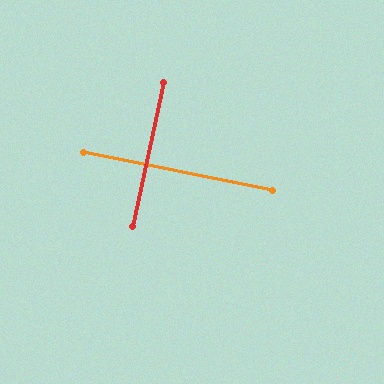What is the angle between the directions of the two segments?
Approximately 89 degrees.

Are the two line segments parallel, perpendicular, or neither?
Perpendicular — they meet at approximately 89°.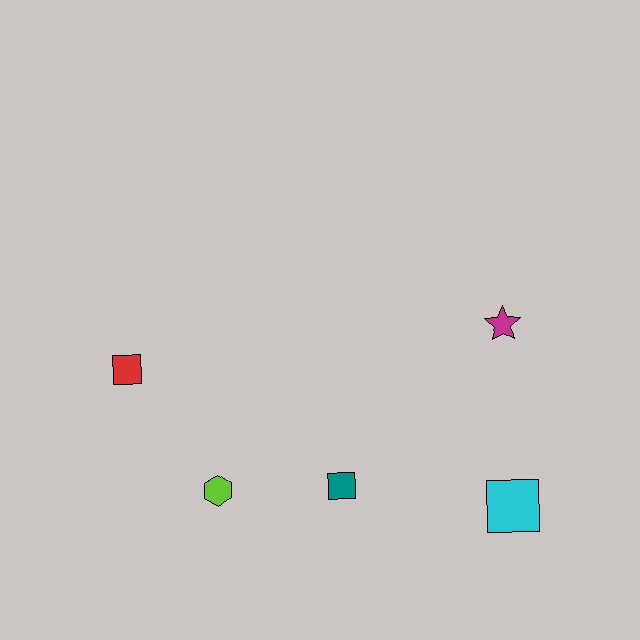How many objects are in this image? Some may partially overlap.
There are 5 objects.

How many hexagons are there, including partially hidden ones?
There is 1 hexagon.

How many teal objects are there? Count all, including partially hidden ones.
There is 1 teal object.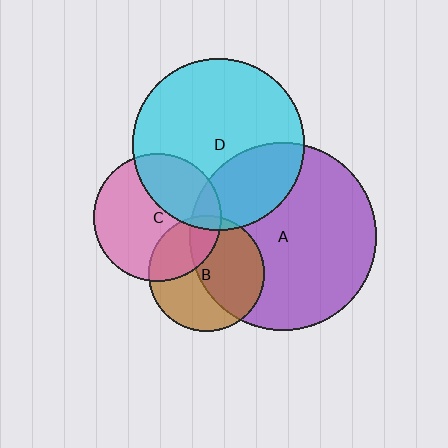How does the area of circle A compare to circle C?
Approximately 2.1 times.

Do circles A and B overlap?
Yes.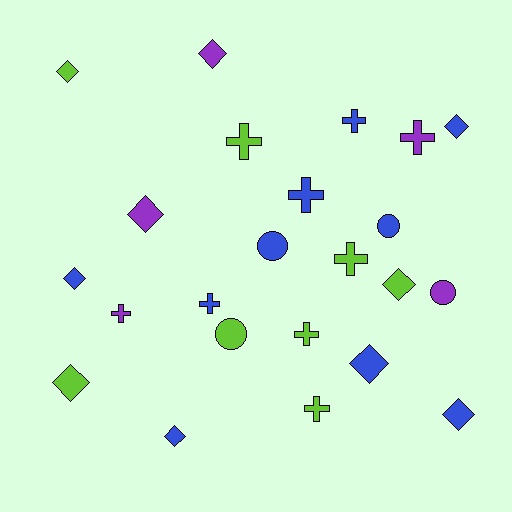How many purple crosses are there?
There are 2 purple crosses.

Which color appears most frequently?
Blue, with 10 objects.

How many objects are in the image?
There are 23 objects.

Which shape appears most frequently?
Diamond, with 10 objects.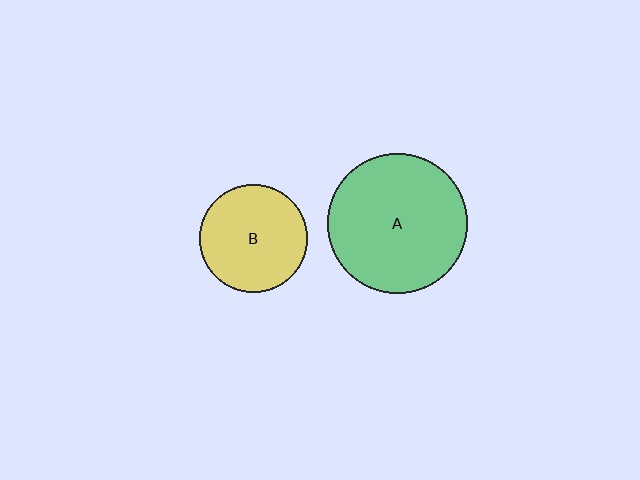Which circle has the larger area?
Circle A (green).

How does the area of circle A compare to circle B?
Approximately 1.7 times.